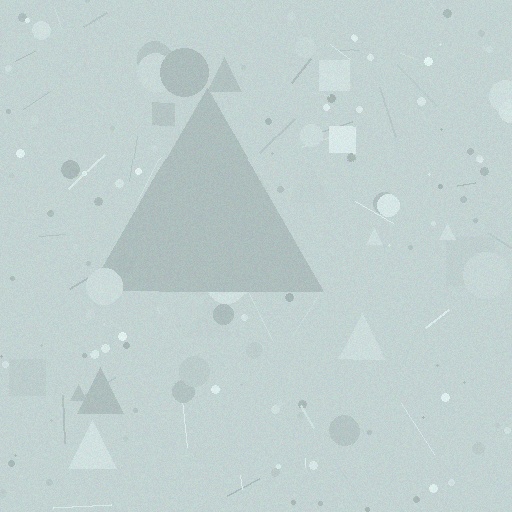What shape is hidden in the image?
A triangle is hidden in the image.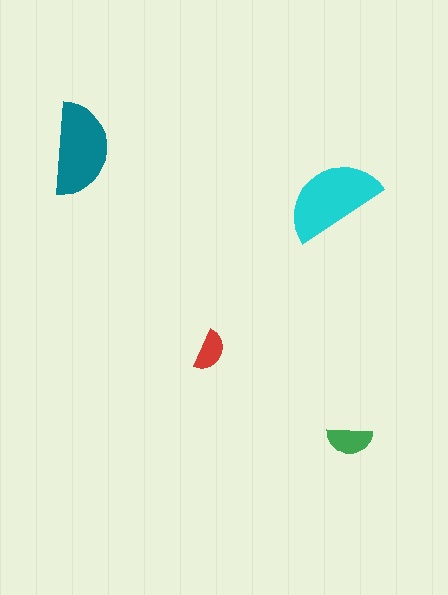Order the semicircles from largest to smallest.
the cyan one, the teal one, the green one, the red one.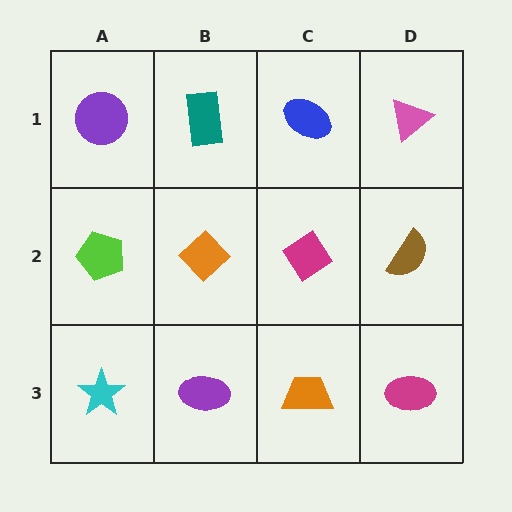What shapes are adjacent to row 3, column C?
A magenta diamond (row 2, column C), a purple ellipse (row 3, column B), a magenta ellipse (row 3, column D).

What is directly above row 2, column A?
A purple circle.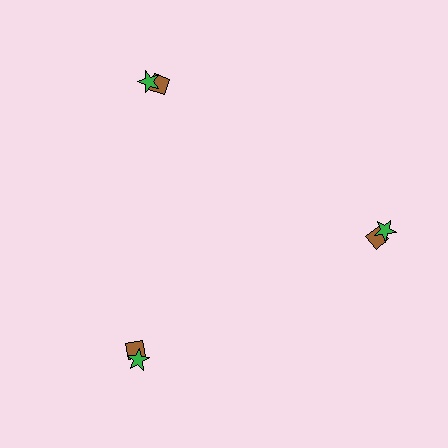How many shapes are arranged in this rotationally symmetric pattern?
There are 6 shapes, arranged in 3 groups of 2.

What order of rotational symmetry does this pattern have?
This pattern has 3-fold rotational symmetry.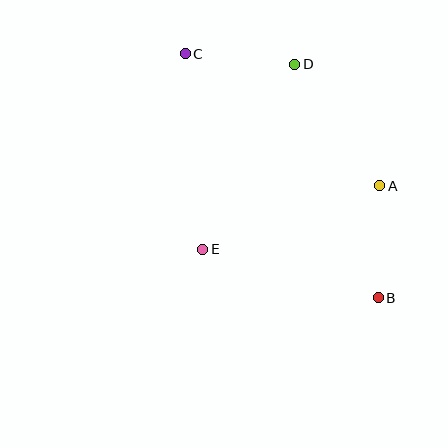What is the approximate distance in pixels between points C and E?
The distance between C and E is approximately 196 pixels.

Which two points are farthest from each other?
Points B and C are farthest from each other.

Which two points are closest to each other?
Points C and D are closest to each other.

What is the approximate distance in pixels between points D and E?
The distance between D and E is approximately 206 pixels.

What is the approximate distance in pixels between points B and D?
The distance between B and D is approximately 248 pixels.